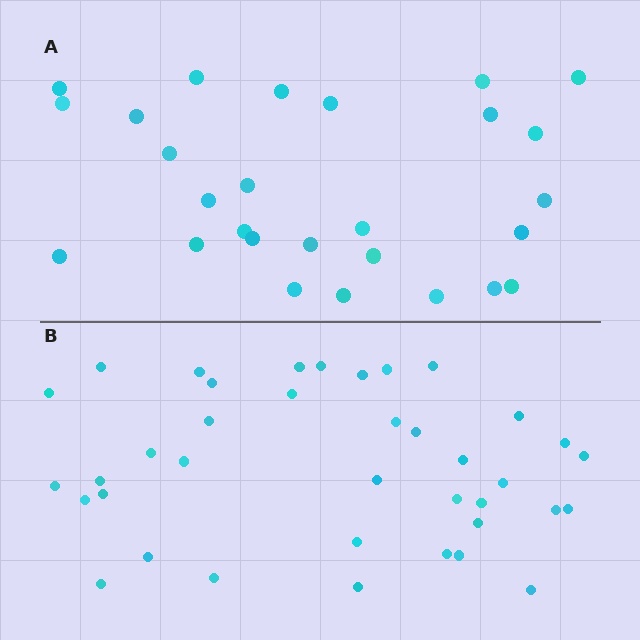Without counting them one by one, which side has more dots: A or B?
Region B (the bottom region) has more dots.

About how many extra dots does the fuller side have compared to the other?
Region B has roughly 12 or so more dots than region A.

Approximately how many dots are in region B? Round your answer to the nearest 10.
About 40 dots. (The exact count is 38, which rounds to 40.)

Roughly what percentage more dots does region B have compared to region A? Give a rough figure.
About 40% more.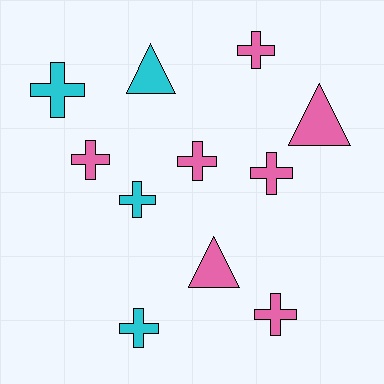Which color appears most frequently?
Pink, with 7 objects.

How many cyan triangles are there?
There is 1 cyan triangle.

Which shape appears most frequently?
Cross, with 8 objects.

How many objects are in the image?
There are 11 objects.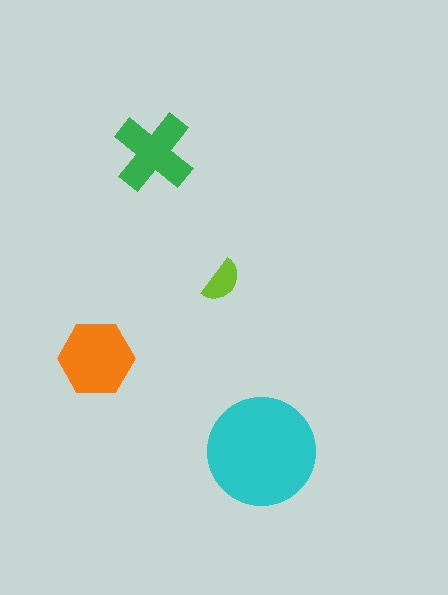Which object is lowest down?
The cyan circle is bottommost.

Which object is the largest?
The cyan circle.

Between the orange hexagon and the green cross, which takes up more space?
The orange hexagon.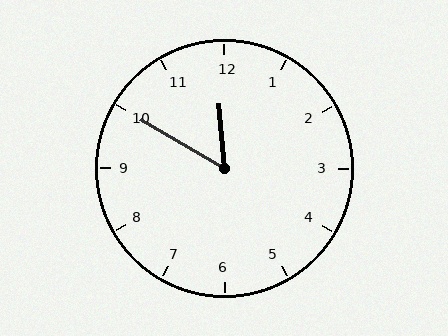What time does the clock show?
11:50.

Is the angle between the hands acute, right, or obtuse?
It is acute.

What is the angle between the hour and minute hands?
Approximately 55 degrees.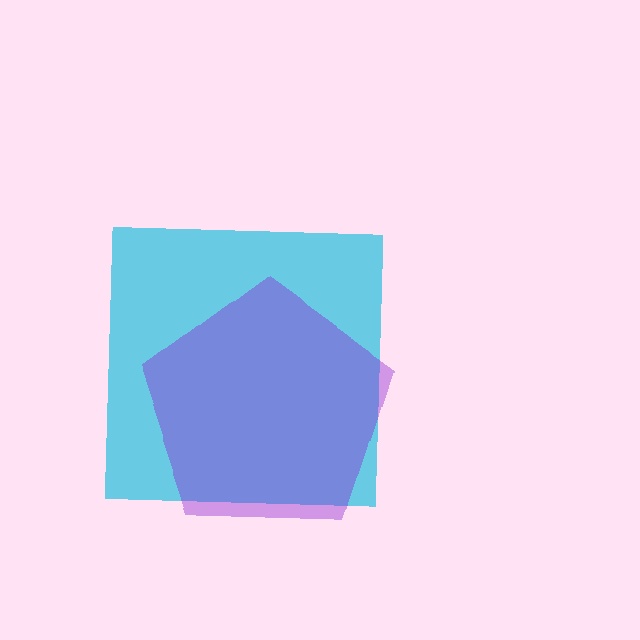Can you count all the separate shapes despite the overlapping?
Yes, there are 2 separate shapes.